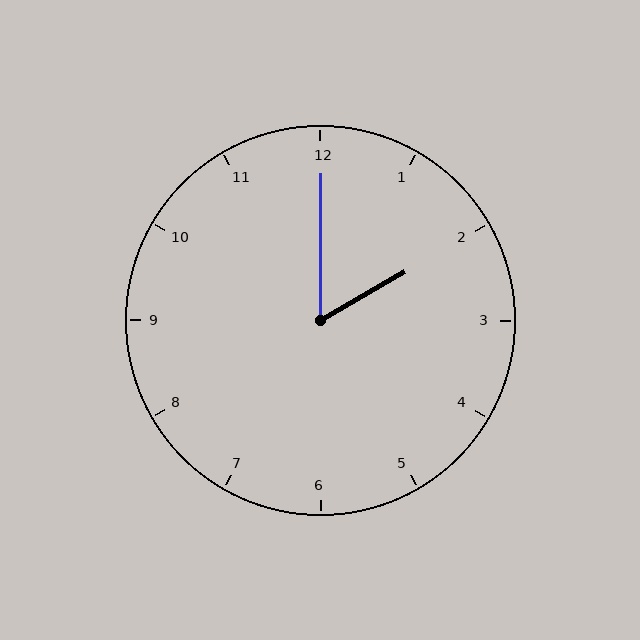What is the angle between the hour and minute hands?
Approximately 60 degrees.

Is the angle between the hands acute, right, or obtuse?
It is acute.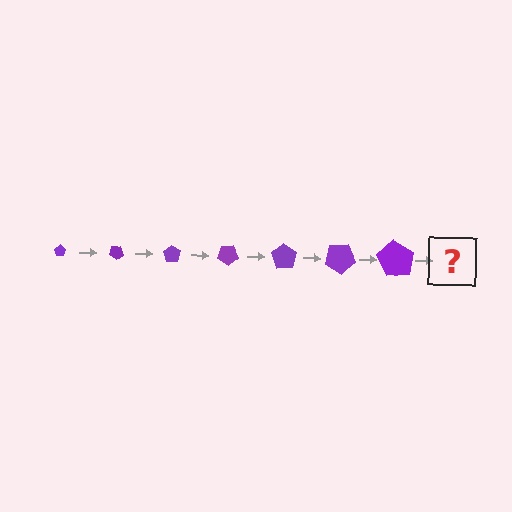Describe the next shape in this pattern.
It should be a pentagon, larger than the previous one and rotated 245 degrees from the start.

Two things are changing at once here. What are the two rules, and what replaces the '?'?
The two rules are that the pentagon grows larger each step and it rotates 35 degrees each step. The '?' should be a pentagon, larger than the previous one and rotated 245 degrees from the start.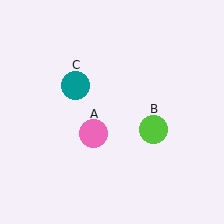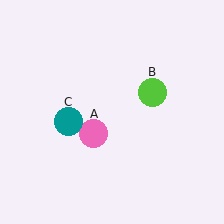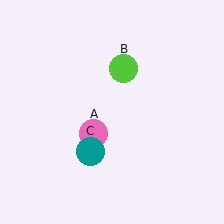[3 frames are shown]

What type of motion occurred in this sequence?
The lime circle (object B), teal circle (object C) rotated counterclockwise around the center of the scene.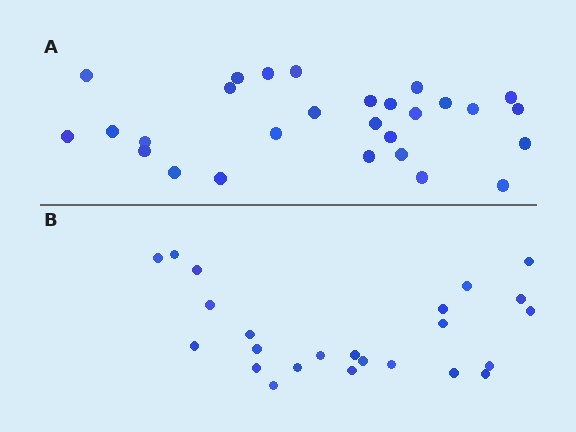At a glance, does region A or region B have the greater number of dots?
Region A (the top region) has more dots.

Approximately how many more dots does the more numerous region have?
Region A has about 4 more dots than region B.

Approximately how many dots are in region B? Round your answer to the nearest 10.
About 20 dots. (The exact count is 24, which rounds to 20.)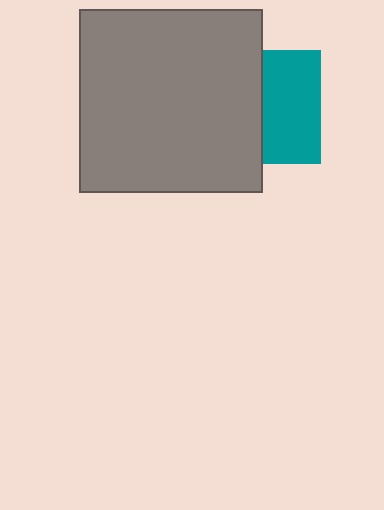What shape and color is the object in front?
The object in front is a gray square.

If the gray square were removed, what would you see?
You would see the complete teal square.